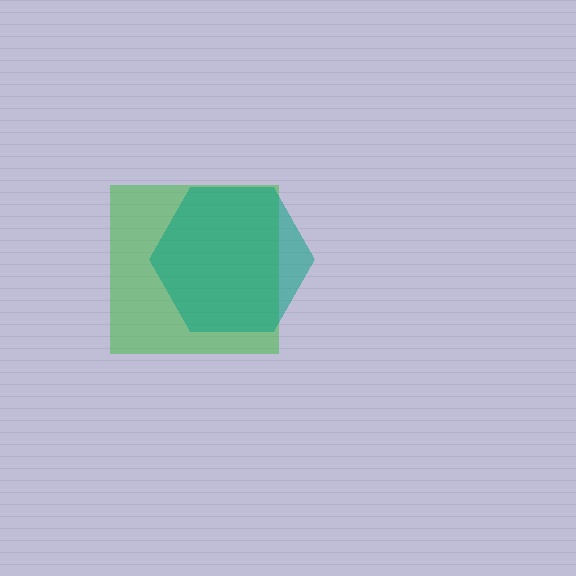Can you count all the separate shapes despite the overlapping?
Yes, there are 2 separate shapes.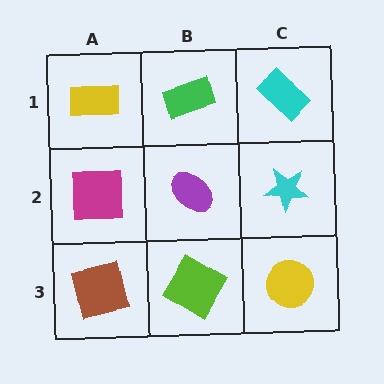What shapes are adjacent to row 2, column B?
A green rectangle (row 1, column B), a lime diamond (row 3, column B), a magenta square (row 2, column A), a cyan star (row 2, column C).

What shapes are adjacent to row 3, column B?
A purple ellipse (row 2, column B), a brown square (row 3, column A), a yellow circle (row 3, column C).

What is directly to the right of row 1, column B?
A cyan rectangle.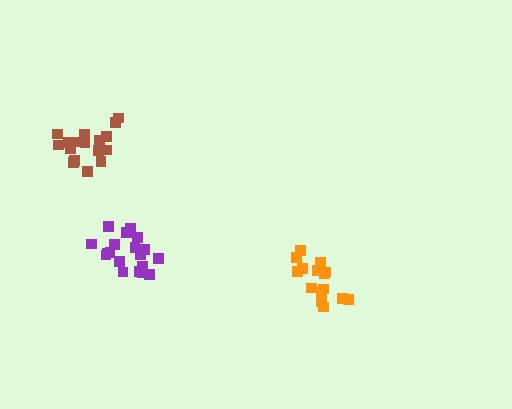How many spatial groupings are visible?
There are 3 spatial groupings.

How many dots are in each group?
Group 1: 19 dots, Group 2: 15 dots, Group 3: 17 dots (51 total).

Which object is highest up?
The brown cluster is topmost.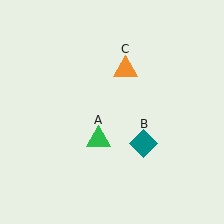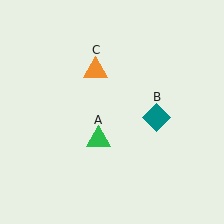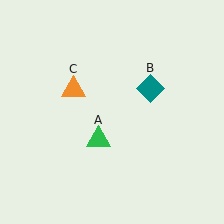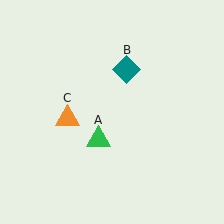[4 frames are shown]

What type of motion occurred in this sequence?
The teal diamond (object B), orange triangle (object C) rotated counterclockwise around the center of the scene.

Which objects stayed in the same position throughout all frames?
Green triangle (object A) remained stationary.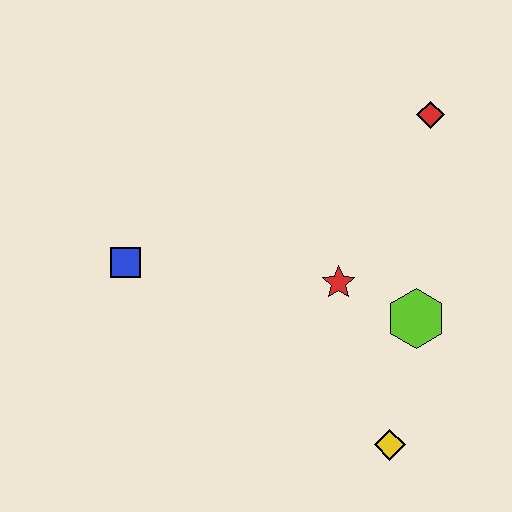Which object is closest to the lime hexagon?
The red star is closest to the lime hexagon.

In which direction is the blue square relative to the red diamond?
The blue square is to the left of the red diamond.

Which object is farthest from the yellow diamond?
The red diamond is farthest from the yellow diamond.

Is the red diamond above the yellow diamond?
Yes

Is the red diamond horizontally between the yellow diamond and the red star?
No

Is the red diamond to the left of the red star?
No